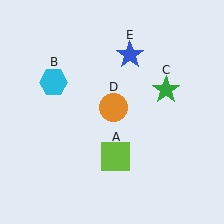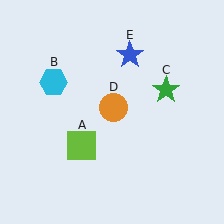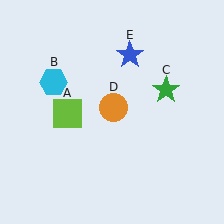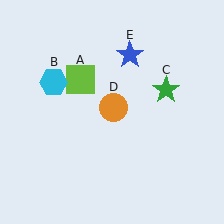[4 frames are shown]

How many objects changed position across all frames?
1 object changed position: lime square (object A).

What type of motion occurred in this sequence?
The lime square (object A) rotated clockwise around the center of the scene.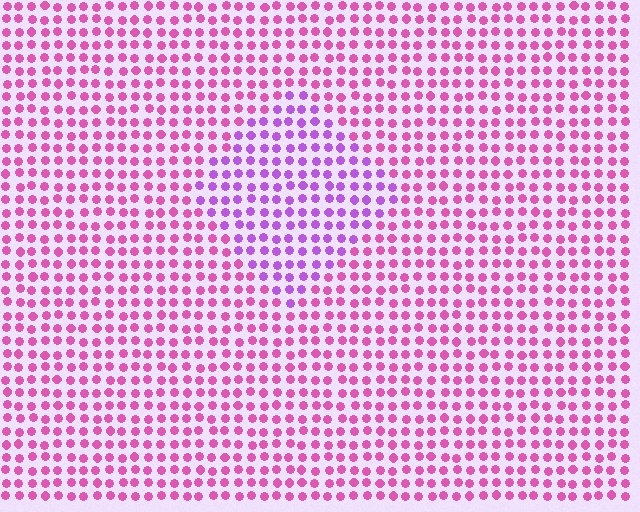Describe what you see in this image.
The image is filled with small pink elements in a uniform arrangement. A diamond-shaped region is visible where the elements are tinted to a slightly different hue, forming a subtle color boundary.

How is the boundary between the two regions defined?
The boundary is defined purely by a slight shift in hue (about 36 degrees). Spacing, size, and orientation are identical on both sides.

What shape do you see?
I see a diamond.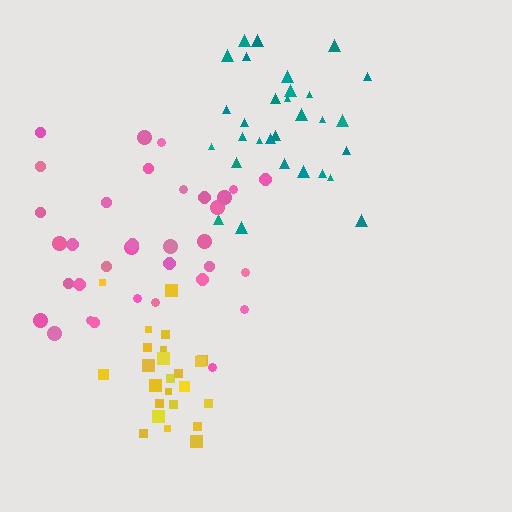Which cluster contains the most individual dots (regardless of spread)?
Pink (34).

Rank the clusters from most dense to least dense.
yellow, teal, pink.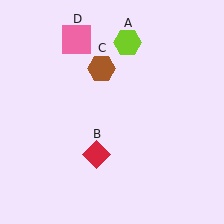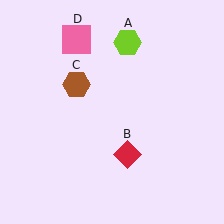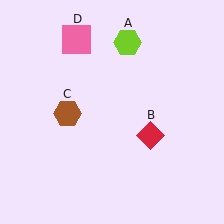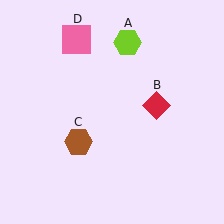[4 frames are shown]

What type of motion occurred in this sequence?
The red diamond (object B), brown hexagon (object C) rotated counterclockwise around the center of the scene.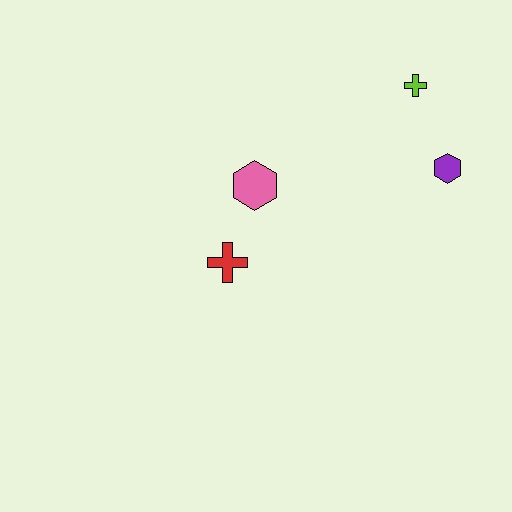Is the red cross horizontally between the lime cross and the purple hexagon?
No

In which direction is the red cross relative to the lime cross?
The red cross is to the left of the lime cross.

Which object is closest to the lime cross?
The purple hexagon is closest to the lime cross.